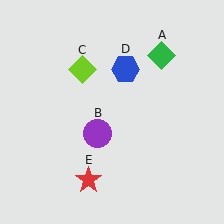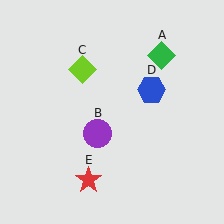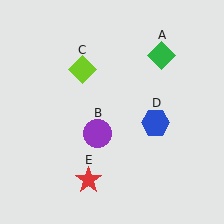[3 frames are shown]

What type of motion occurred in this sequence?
The blue hexagon (object D) rotated clockwise around the center of the scene.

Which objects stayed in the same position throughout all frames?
Green diamond (object A) and purple circle (object B) and lime diamond (object C) and red star (object E) remained stationary.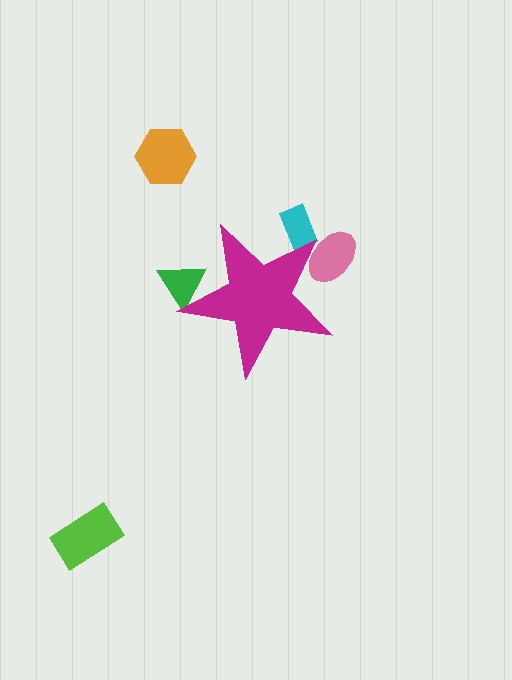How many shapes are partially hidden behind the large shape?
3 shapes are partially hidden.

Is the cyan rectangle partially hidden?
Yes, the cyan rectangle is partially hidden behind the magenta star.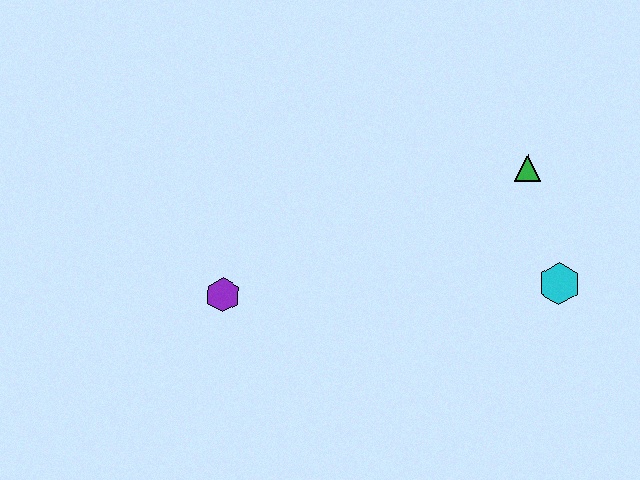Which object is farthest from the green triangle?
The purple hexagon is farthest from the green triangle.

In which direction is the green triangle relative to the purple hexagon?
The green triangle is to the right of the purple hexagon.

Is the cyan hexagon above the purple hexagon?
Yes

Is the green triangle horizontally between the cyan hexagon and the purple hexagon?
Yes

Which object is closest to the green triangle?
The cyan hexagon is closest to the green triangle.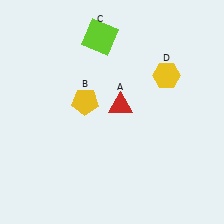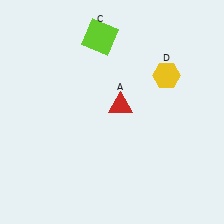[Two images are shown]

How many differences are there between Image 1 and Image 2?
There is 1 difference between the two images.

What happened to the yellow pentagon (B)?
The yellow pentagon (B) was removed in Image 2. It was in the top-left area of Image 1.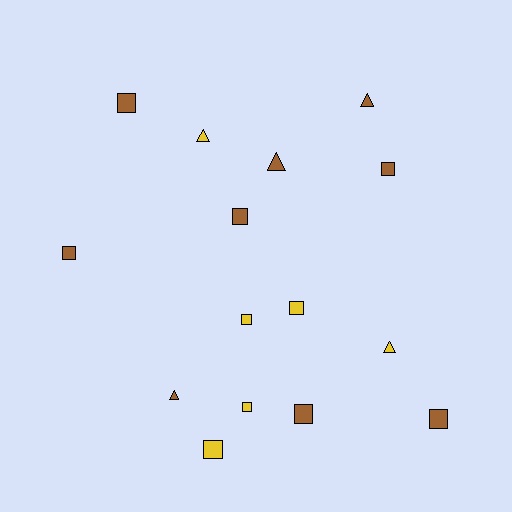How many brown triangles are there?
There are 3 brown triangles.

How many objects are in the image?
There are 15 objects.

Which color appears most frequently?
Brown, with 9 objects.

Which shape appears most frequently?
Square, with 10 objects.